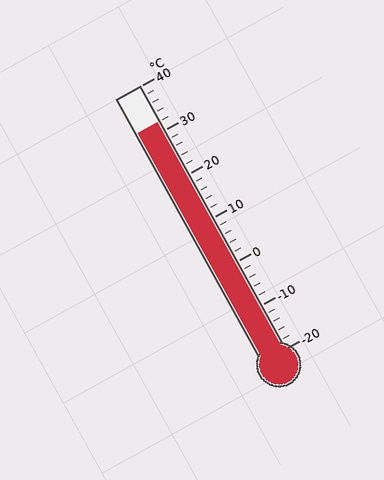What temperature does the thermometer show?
The thermometer shows approximately 32°C.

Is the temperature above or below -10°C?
The temperature is above -10°C.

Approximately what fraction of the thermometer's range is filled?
The thermometer is filled to approximately 85% of its range.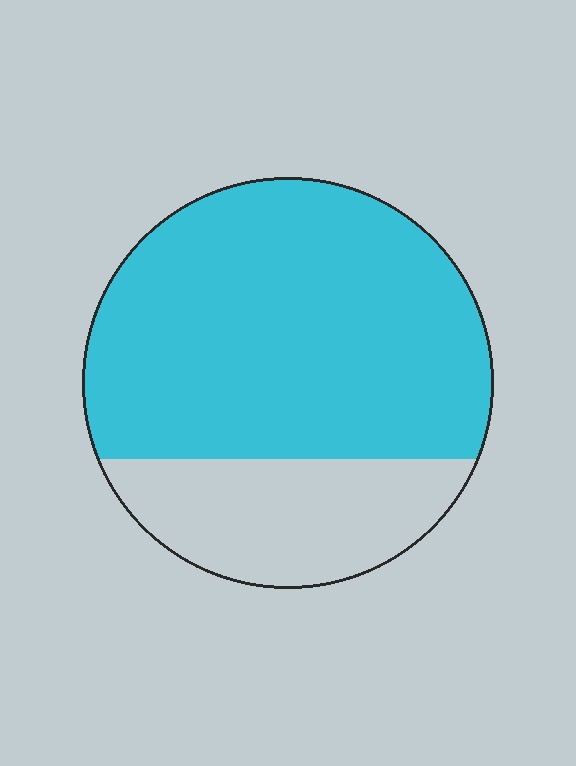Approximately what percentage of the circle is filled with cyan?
Approximately 75%.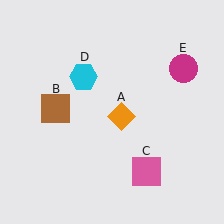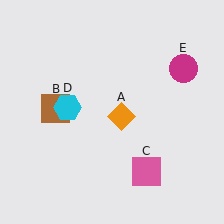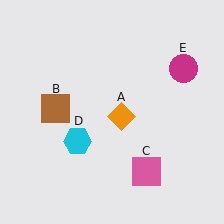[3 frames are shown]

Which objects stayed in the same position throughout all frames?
Orange diamond (object A) and brown square (object B) and pink square (object C) and magenta circle (object E) remained stationary.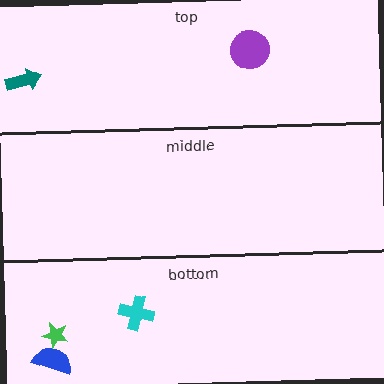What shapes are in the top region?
The purple circle, the teal arrow.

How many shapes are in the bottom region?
3.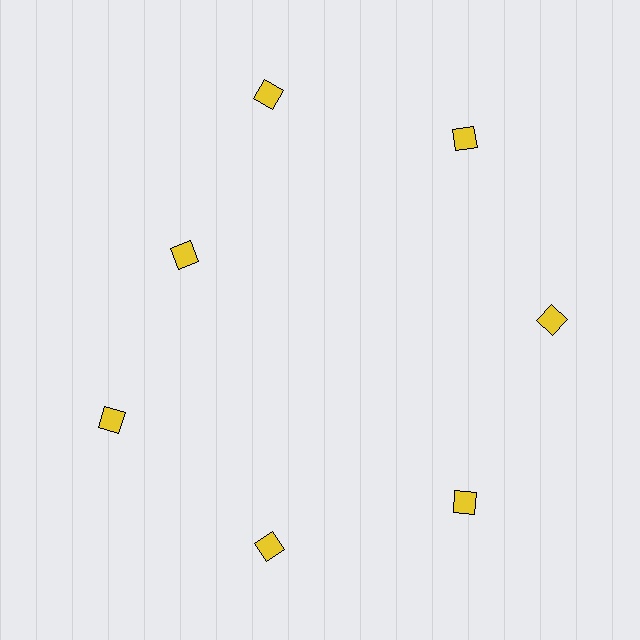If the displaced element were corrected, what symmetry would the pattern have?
It would have 7-fold rotational symmetry — the pattern would map onto itself every 51 degrees.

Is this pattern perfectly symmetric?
No. The 7 yellow diamonds are arranged in a ring, but one element near the 10 o'clock position is pulled inward toward the center, breaking the 7-fold rotational symmetry.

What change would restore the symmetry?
The symmetry would be restored by moving it outward, back onto the ring so that all 7 diamonds sit at equal angles and equal distance from the center.